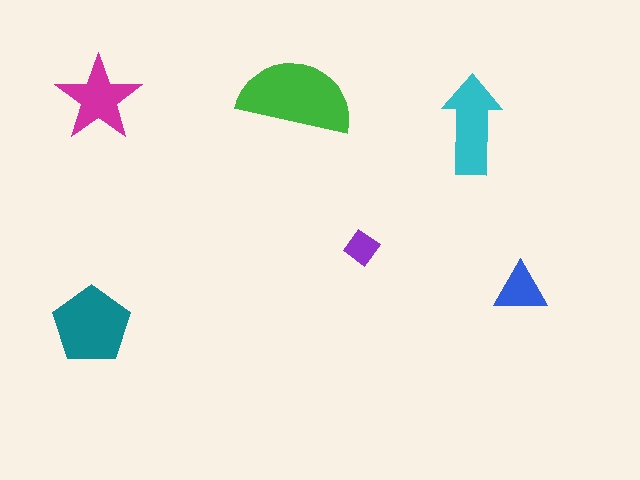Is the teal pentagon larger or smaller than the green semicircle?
Smaller.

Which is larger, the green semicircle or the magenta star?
The green semicircle.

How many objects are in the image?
There are 6 objects in the image.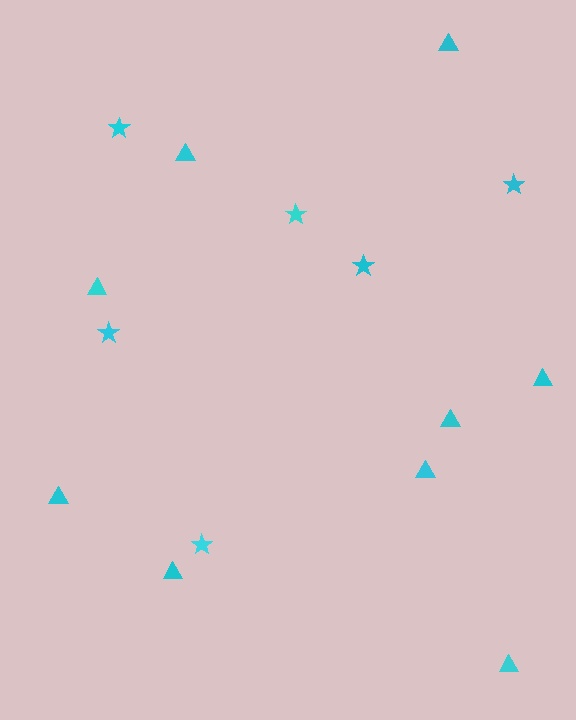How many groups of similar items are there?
There are 2 groups: one group of triangles (9) and one group of stars (6).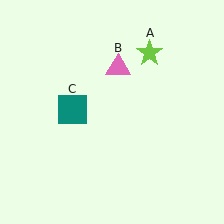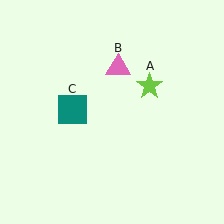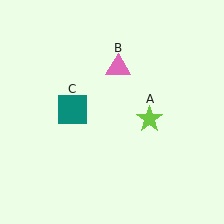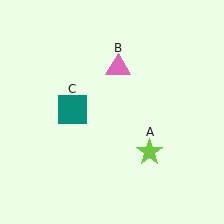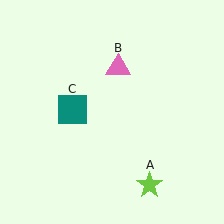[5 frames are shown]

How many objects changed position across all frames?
1 object changed position: lime star (object A).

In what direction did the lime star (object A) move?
The lime star (object A) moved down.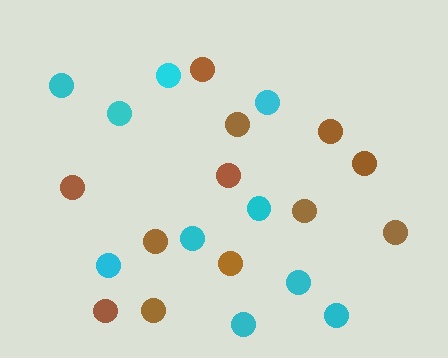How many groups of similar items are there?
There are 2 groups: one group of brown circles (12) and one group of cyan circles (10).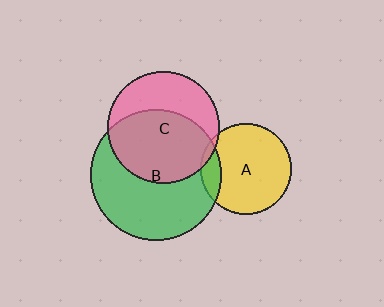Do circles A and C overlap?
Yes.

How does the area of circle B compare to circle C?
Approximately 1.4 times.